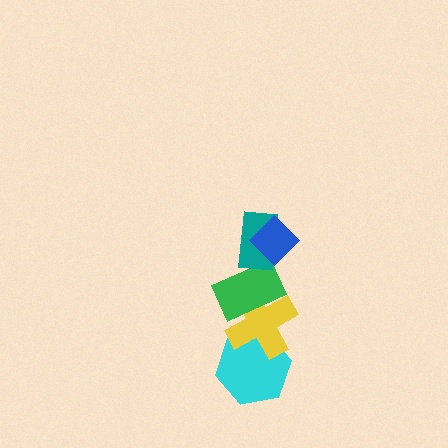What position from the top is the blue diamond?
The blue diamond is 1st from the top.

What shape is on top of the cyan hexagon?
The yellow cross is on top of the cyan hexagon.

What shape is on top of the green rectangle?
The teal rectangle is on top of the green rectangle.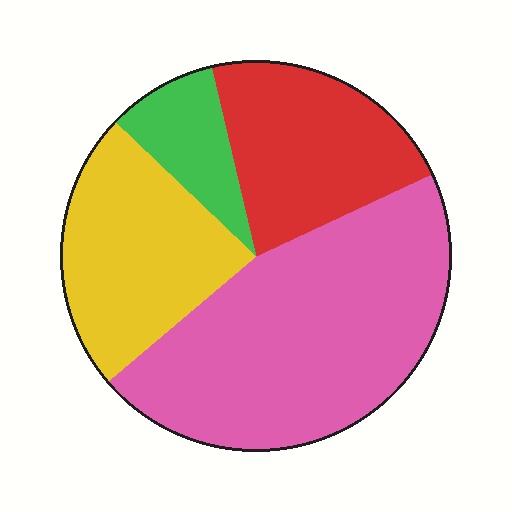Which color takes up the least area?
Green, at roughly 10%.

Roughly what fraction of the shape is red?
Red covers around 20% of the shape.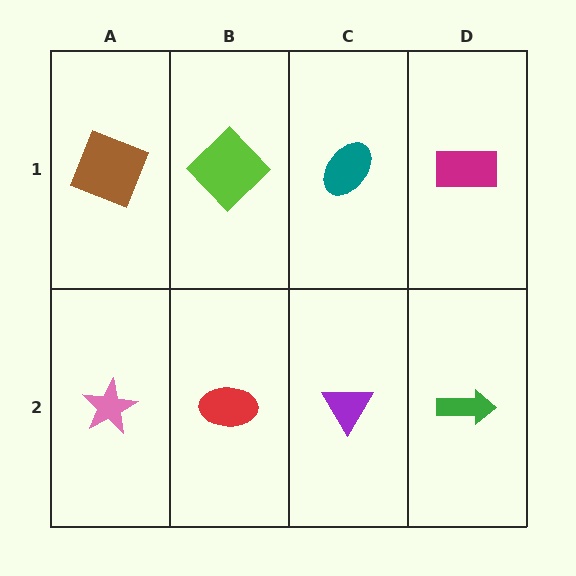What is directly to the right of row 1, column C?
A magenta rectangle.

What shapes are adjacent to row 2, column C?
A teal ellipse (row 1, column C), a red ellipse (row 2, column B), a green arrow (row 2, column D).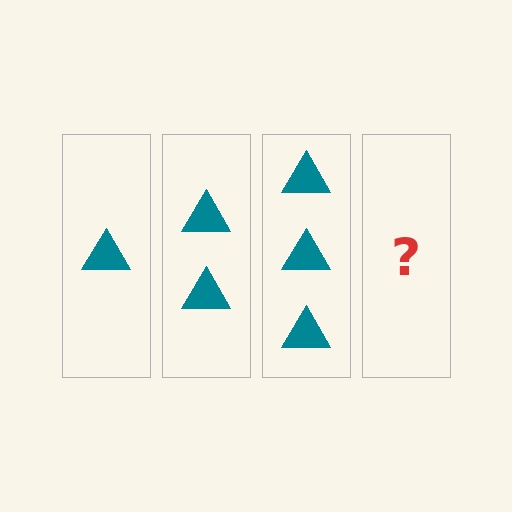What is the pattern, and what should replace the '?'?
The pattern is that each step adds one more triangle. The '?' should be 4 triangles.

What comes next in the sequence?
The next element should be 4 triangles.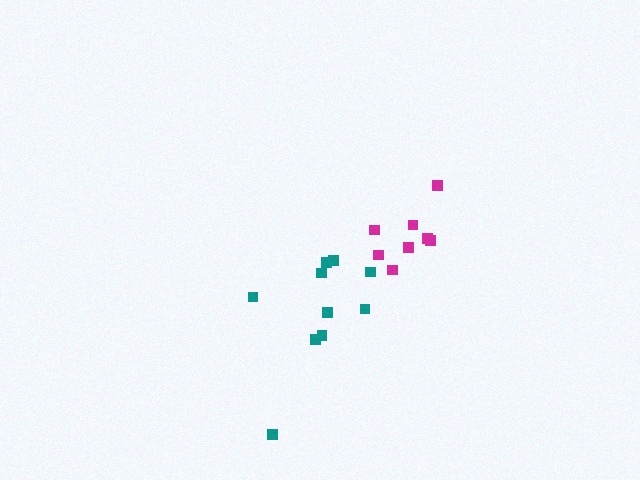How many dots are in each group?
Group 1: 8 dots, Group 2: 10 dots (18 total).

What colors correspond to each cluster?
The clusters are colored: magenta, teal.